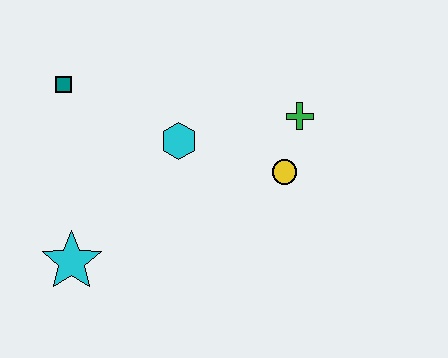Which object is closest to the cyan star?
The cyan hexagon is closest to the cyan star.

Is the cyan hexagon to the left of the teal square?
No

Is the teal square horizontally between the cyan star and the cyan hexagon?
No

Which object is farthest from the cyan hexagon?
The cyan star is farthest from the cyan hexagon.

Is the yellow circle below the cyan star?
No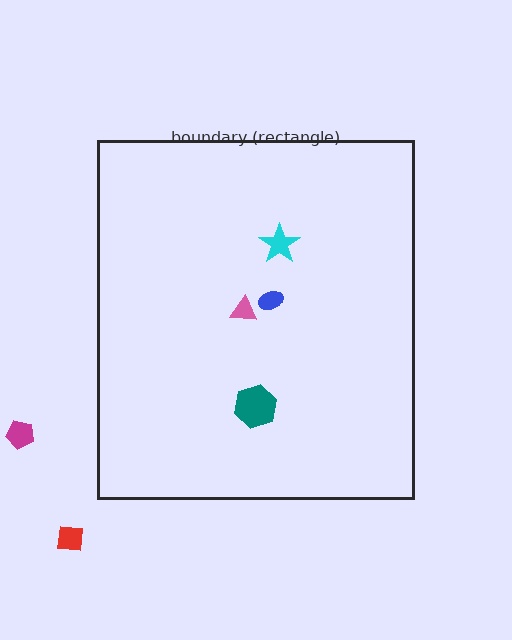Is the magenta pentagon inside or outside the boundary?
Outside.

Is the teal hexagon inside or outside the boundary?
Inside.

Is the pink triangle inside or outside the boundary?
Inside.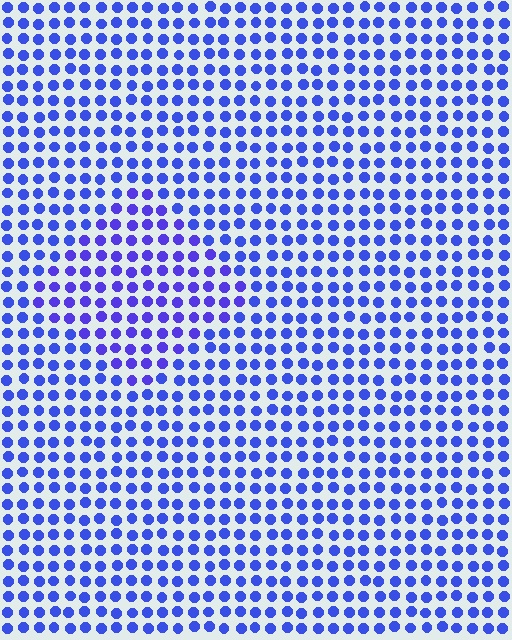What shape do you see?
I see a diamond.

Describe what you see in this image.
The image is filled with small blue elements in a uniform arrangement. A diamond-shaped region is visible where the elements are tinted to a slightly different hue, forming a subtle color boundary.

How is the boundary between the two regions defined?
The boundary is defined purely by a slight shift in hue (about 18 degrees). Spacing, size, and orientation are identical on both sides.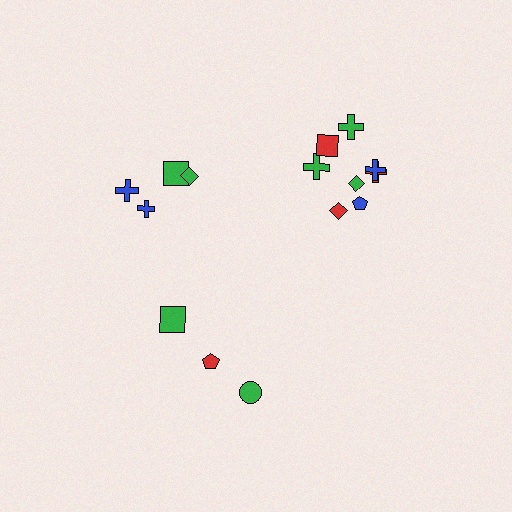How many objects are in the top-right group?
There are 8 objects.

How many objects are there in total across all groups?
There are 15 objects.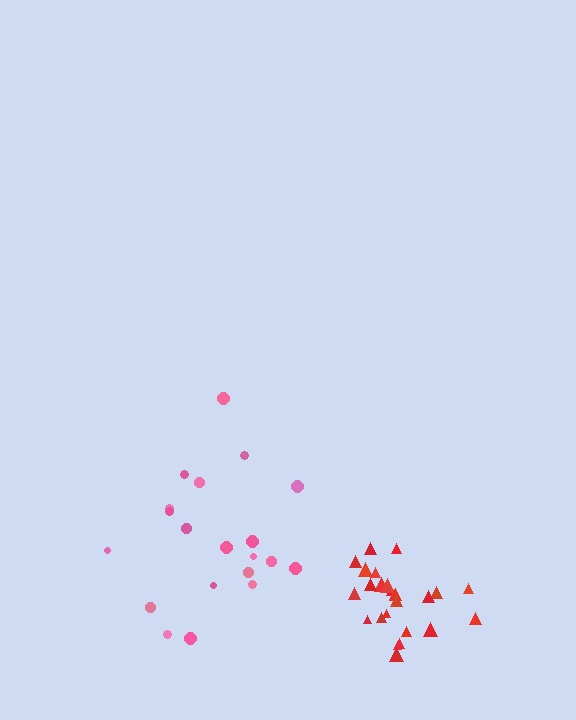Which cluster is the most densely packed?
Red.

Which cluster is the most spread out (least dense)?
Pink.